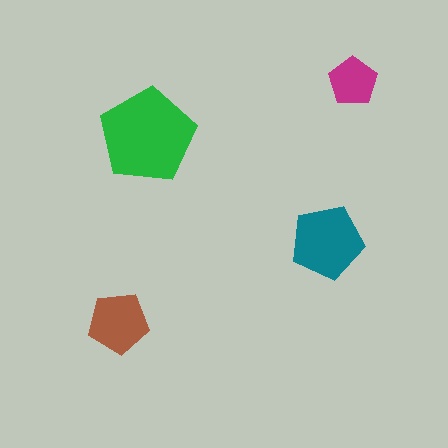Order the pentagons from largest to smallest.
the green one, the teal one, the brown one, the magenta one.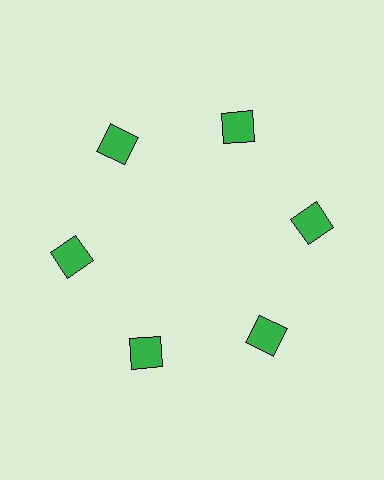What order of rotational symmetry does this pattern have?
This pattern has 6-fold rotational symmetry.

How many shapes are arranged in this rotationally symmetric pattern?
There are 6 shapes, arranged in 6 groups of 1.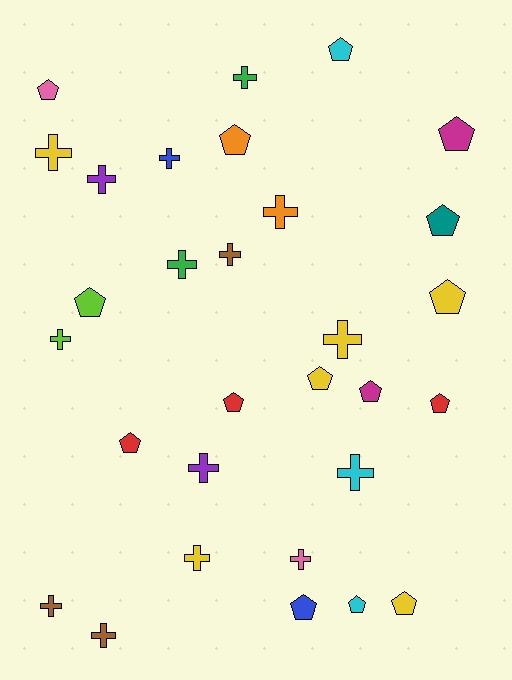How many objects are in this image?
There are 30 objects.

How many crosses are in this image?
There are 15 crosses.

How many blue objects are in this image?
There are 2 blue objects.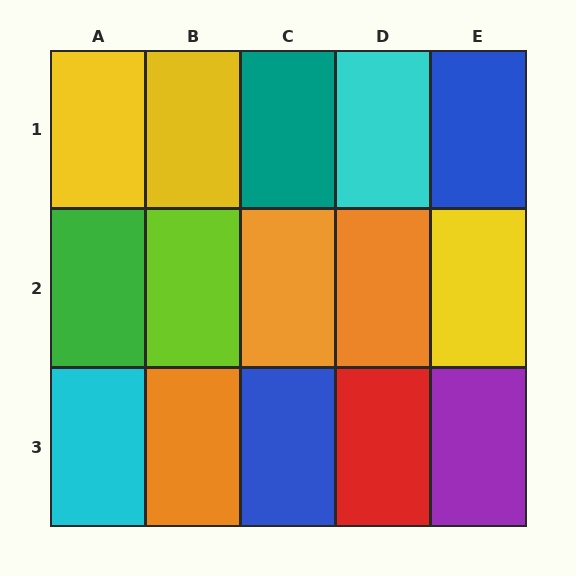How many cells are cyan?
2 cells are cyan.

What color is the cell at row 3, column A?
Cyan.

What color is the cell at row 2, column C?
Orange.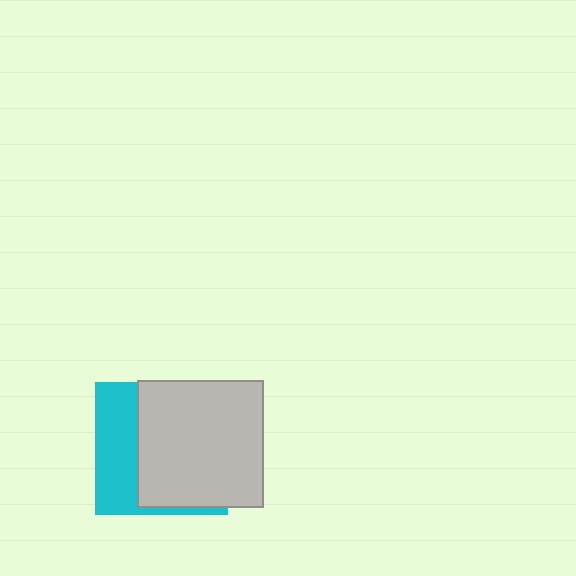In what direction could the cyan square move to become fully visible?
The cyan square could move left. That would shift it out from behind the light gray square entirely.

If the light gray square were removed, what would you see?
You would see the complete cyan square.